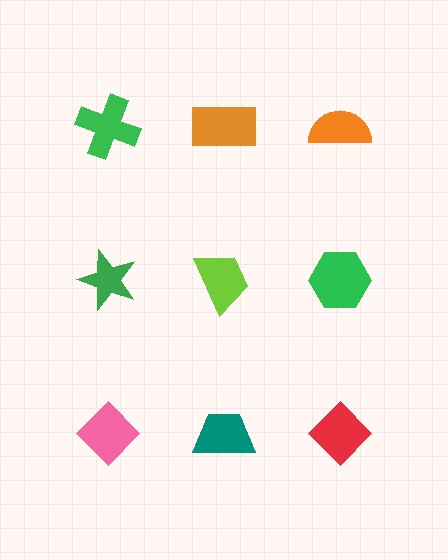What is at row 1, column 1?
A green cross.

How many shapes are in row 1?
3 shapes.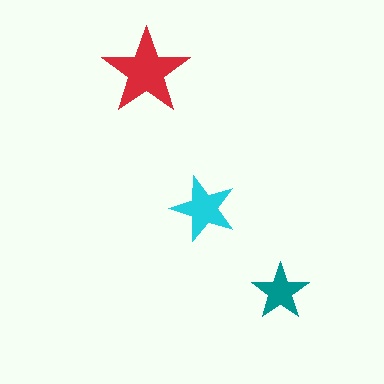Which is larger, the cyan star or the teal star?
The cyan one.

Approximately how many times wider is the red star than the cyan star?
About 1.5 times wider.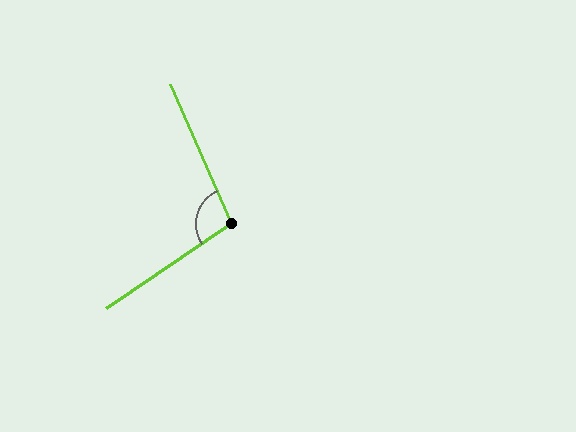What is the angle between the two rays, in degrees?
Approximately 100 degrees.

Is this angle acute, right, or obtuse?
It is obtuse.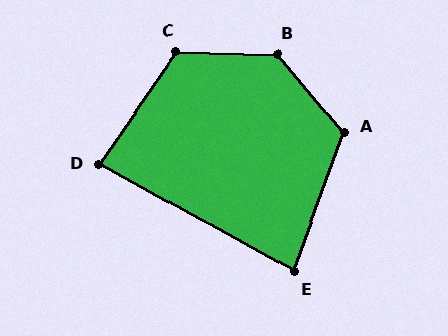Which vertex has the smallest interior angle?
E, at approximately 81 degrees.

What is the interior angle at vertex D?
Approximately 84 degrees (acute).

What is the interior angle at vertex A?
Approximately 120 degrees (obtuse).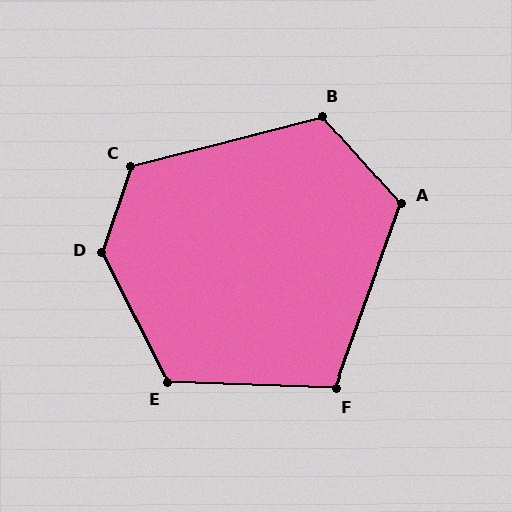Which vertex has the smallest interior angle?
F, at approximately 108 degrees.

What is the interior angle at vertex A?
Approximately 118 degrees (obtuse).